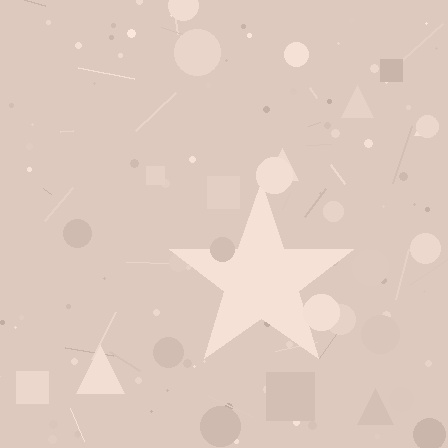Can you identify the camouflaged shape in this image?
The camouflaged shape is a star.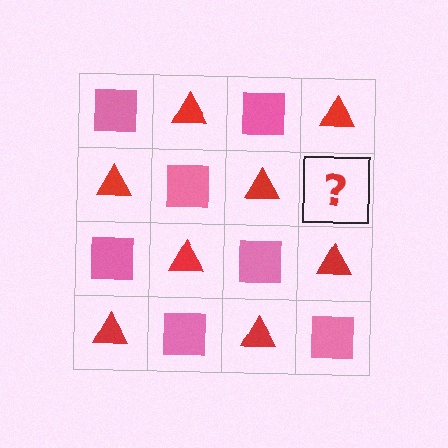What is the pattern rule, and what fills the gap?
The rule is that it alternates pink square and red triangle in a checkerboard pattern. The gap should be filled with a pink square.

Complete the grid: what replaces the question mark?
The question mark should be replaced with a pink square.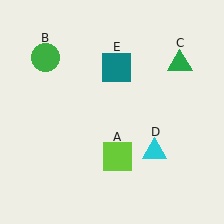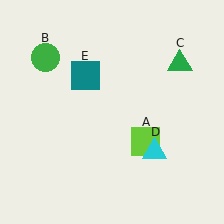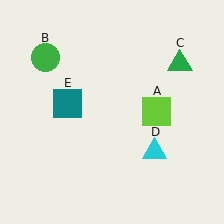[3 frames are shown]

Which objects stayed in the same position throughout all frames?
Green circle (object B) and green triangle (object C) and cyan triangle (object D) remained stationary.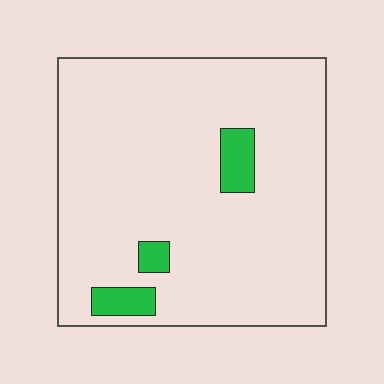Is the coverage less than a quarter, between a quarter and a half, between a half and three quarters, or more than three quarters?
Less than a quarter.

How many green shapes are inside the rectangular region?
3.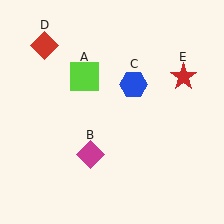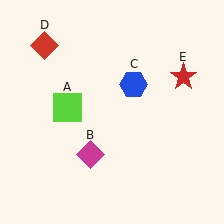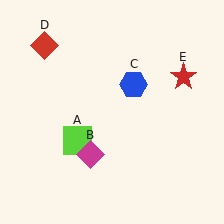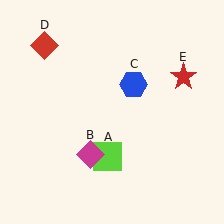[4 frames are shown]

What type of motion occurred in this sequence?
The lime square (object A) rotated counterclockwise around the center of the scene.